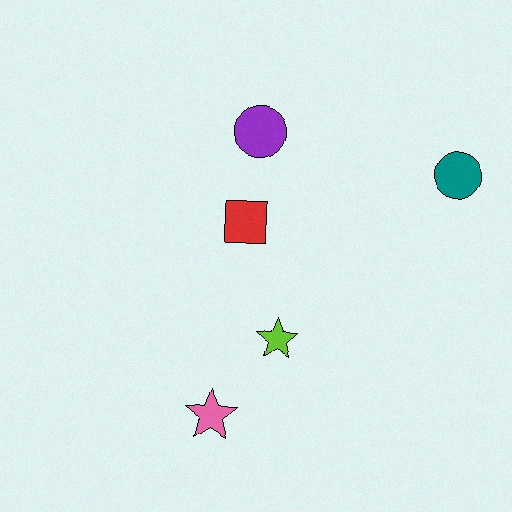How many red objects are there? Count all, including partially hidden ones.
There is 1 red object.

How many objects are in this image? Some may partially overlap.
There are 5 objects.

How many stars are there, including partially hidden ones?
There are 2 stars.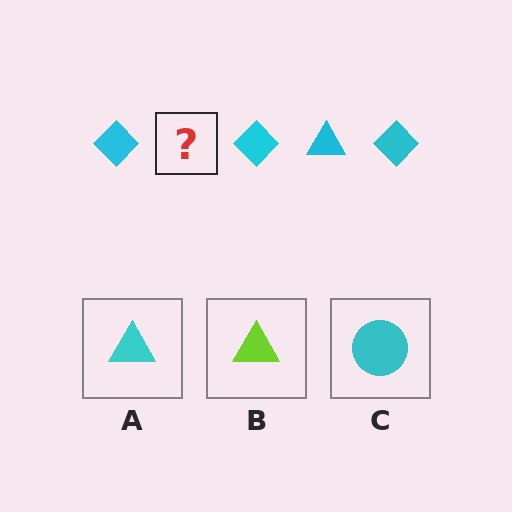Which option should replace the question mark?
Option A.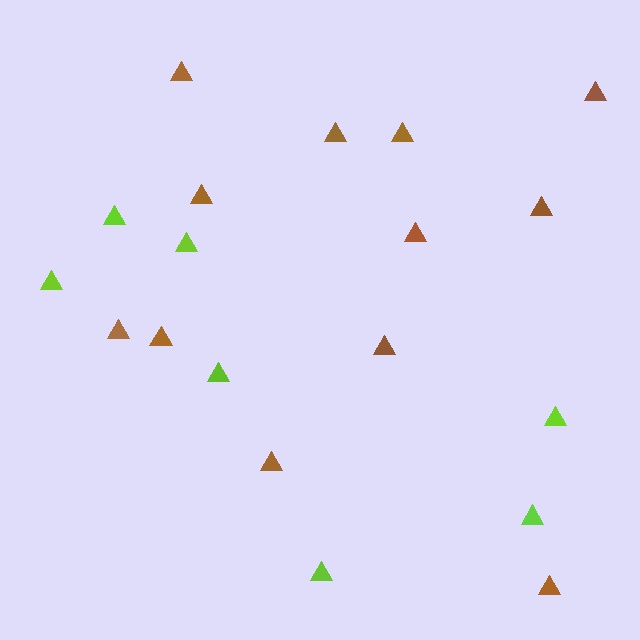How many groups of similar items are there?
There are 2 groups: one group of brown triangles (12) and one group of lime triangles (7).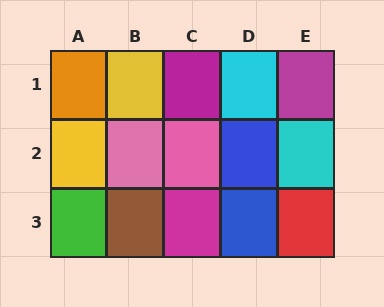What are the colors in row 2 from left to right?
Yellow, pink, pink, blue, cyan.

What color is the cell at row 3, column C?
Magenta.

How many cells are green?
1 cell is green.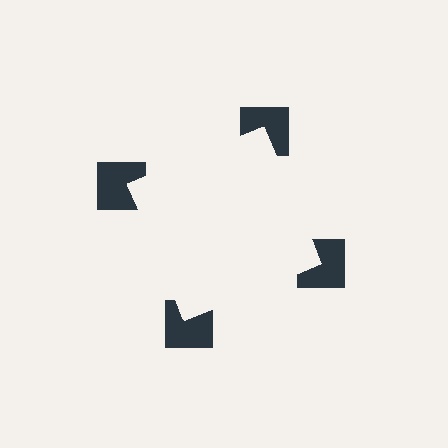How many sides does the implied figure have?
4 sides.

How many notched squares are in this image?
There are 4 — one at each vertex of the illusory square.